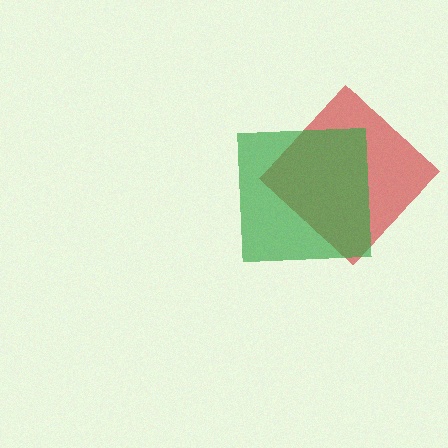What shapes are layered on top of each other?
The layered shapes are: a red diamond, a green square.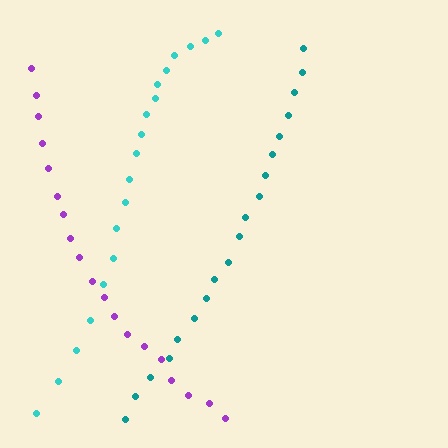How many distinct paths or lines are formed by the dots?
There are 3 distinct paths.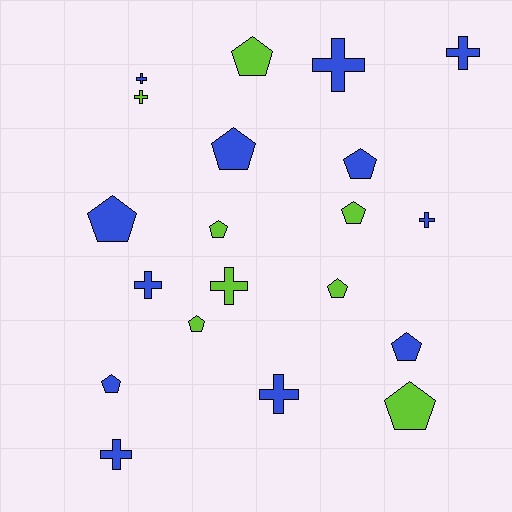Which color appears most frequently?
Blue, with 12 objects.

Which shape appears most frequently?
Pentagon, with 11 objects.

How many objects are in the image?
There are 20 objects.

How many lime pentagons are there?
There are 6 lime pentagons.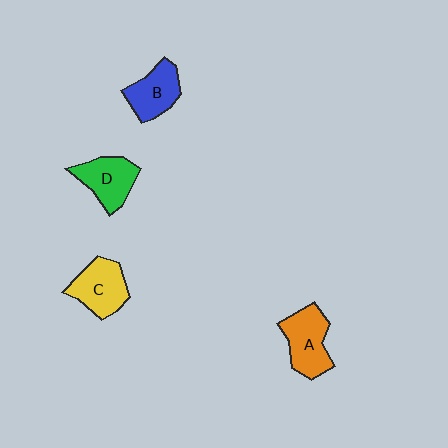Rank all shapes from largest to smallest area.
From largest to smallest: A (orange), C (yellow), D (green), B (blue).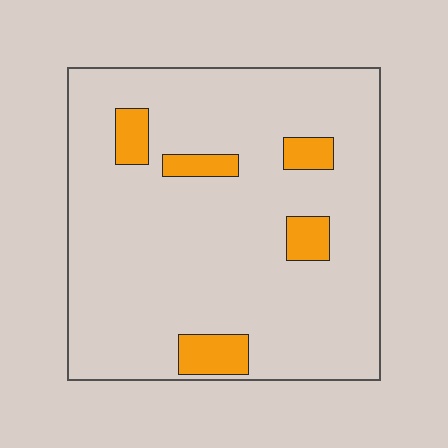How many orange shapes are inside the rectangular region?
5.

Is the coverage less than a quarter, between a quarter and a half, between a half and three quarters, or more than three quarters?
Less than a quarter.